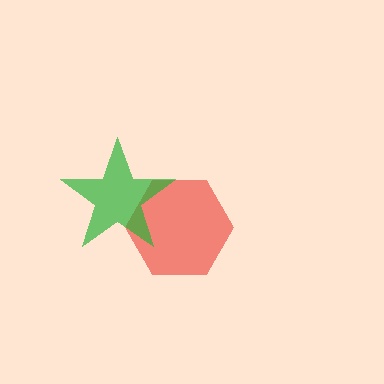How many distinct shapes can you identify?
There are 2 distinct shapes: a red hexagon, a green star.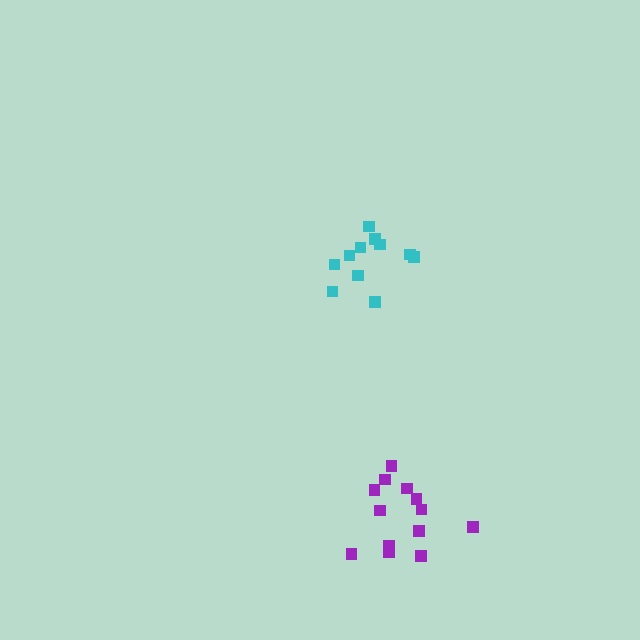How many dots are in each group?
Group 1: 11 dots, Group 2: 13 dots (24 total).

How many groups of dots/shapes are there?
There are 2 groups.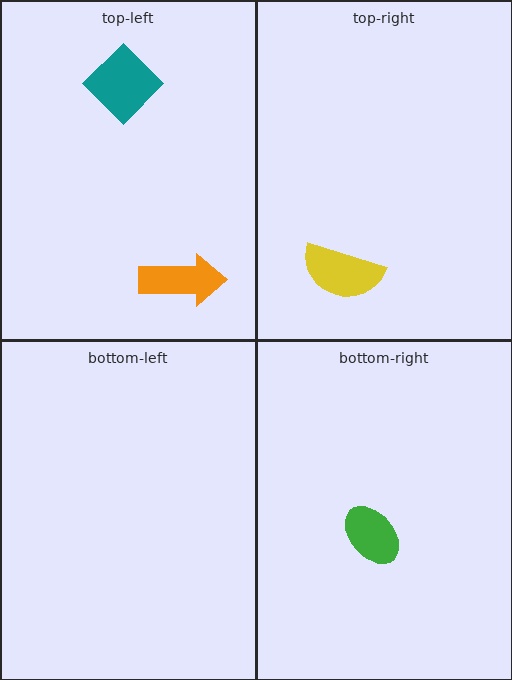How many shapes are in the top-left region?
2.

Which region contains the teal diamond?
The top-left region.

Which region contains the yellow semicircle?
The top-right region.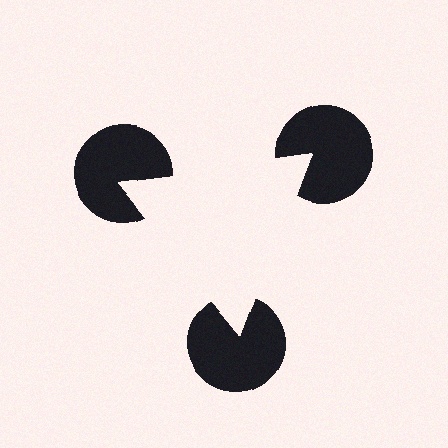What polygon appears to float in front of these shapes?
An illusory triangle — its edges are inferred from the aligned wedge cuts in the pac-man discs, not physically drawn.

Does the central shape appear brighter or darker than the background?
It typically appears slightly brighter than the background, even though no actual brightness change is drawn.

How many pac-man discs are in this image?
There are 3 — one at each vertex of the illusory triangle.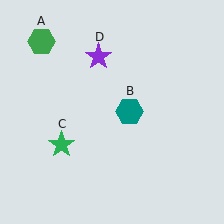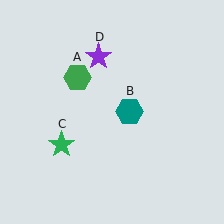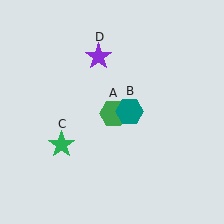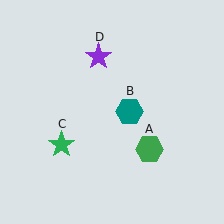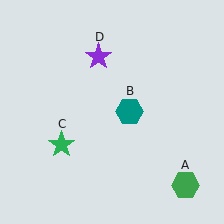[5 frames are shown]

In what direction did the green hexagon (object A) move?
The green hexagon (object A) moved down and to the right.